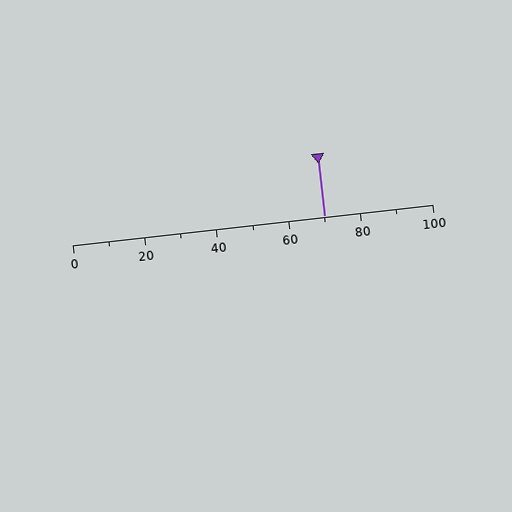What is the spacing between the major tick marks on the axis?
The major ticks are spaced 20 apart.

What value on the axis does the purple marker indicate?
The marker indicates approximately 70.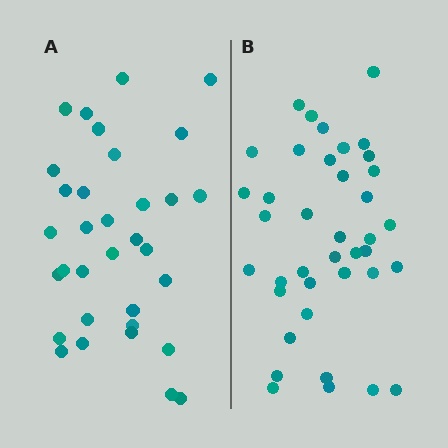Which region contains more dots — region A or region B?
Region B (the right region) has more dots.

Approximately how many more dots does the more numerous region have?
Region B has about 6 more dots than region A.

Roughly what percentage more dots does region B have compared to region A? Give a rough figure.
About 20% more.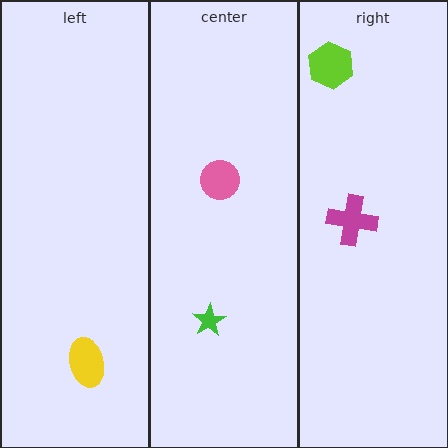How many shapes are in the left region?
1.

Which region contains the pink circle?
The center region.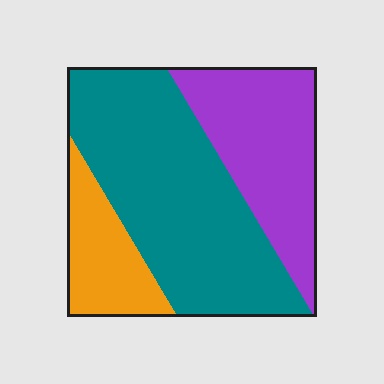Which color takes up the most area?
Teal, at roughly 55%.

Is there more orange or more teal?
Teal.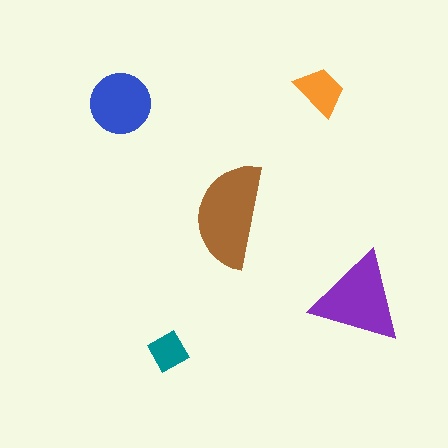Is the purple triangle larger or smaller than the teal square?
Larger.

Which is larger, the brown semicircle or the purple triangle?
The brown semicircle.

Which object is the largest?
The brown semicircle.